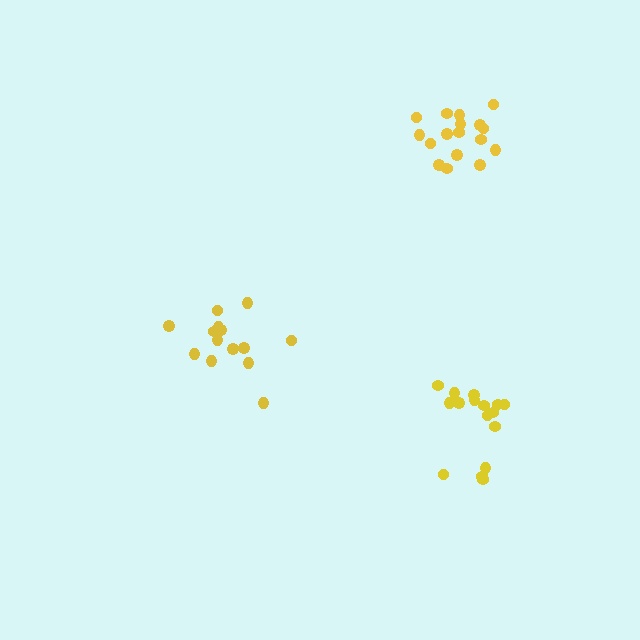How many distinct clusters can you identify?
There are 3 distinct clusters.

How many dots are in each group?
Group 1: 14 dots, Group 2: 16 dots, Group 3: 17 dots (47 total).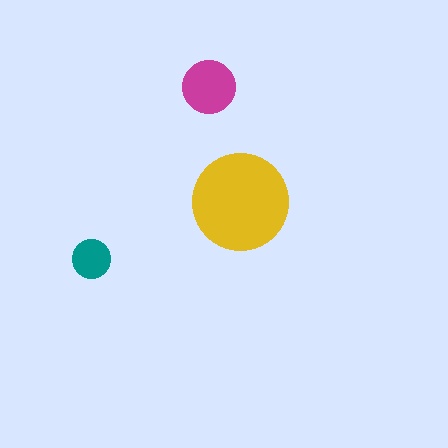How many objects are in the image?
There are 3 objects in the image.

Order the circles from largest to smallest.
the yellow one, the magenta one, the teal one.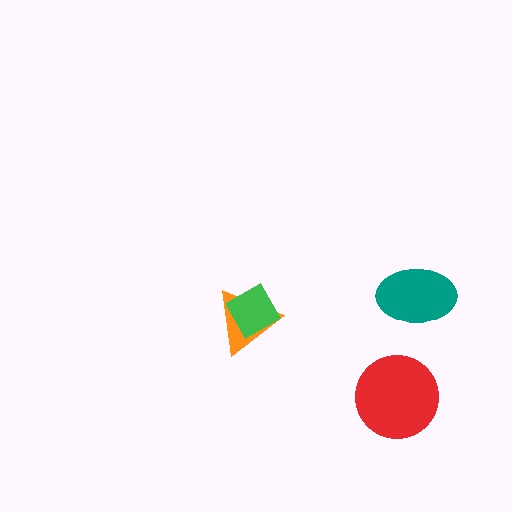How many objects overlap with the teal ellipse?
0 objects overlap with the teal ellipse.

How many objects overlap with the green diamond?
1 object overlaps with the green diamond.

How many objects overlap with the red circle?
0 objects overlap with the red circle.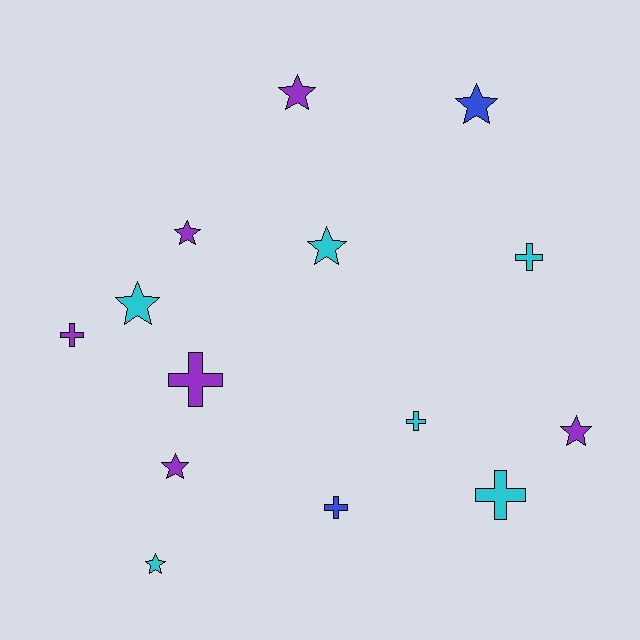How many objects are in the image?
There are 14 objects.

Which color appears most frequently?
Purple, with 6 objects.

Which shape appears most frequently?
Star, with 8 objects.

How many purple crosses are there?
There are 2 purple crosses.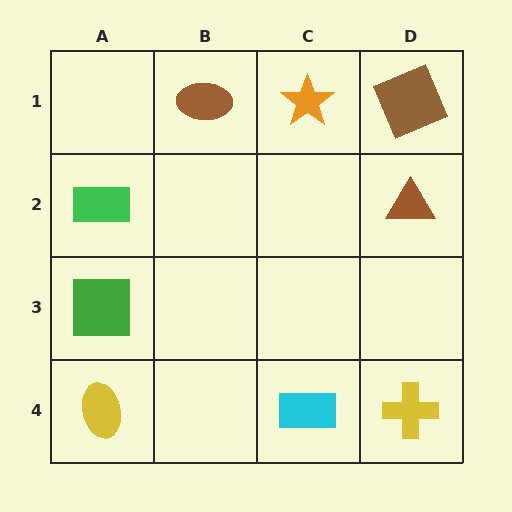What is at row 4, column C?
A cyan rectangle.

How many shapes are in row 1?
3 shapes.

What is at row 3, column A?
A green square.